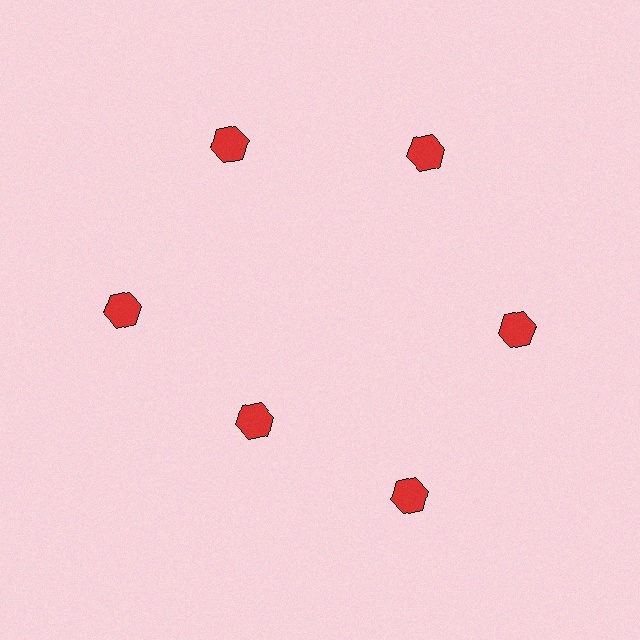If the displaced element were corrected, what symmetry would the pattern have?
It would have 6-fold rotational symmetry — the pattern would map onto itself every 60 degrees.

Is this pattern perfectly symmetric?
No. The 6 red hexagons are arranged in a ring, but one element near the 7 o'clock position is pulled inward toward the center, breaking the 6-fold rotational symmetry.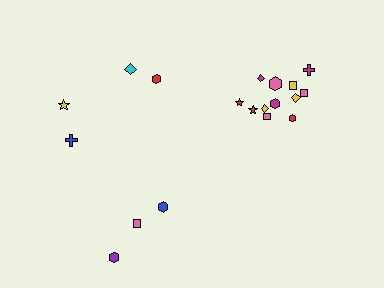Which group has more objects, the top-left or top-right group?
The top-right group.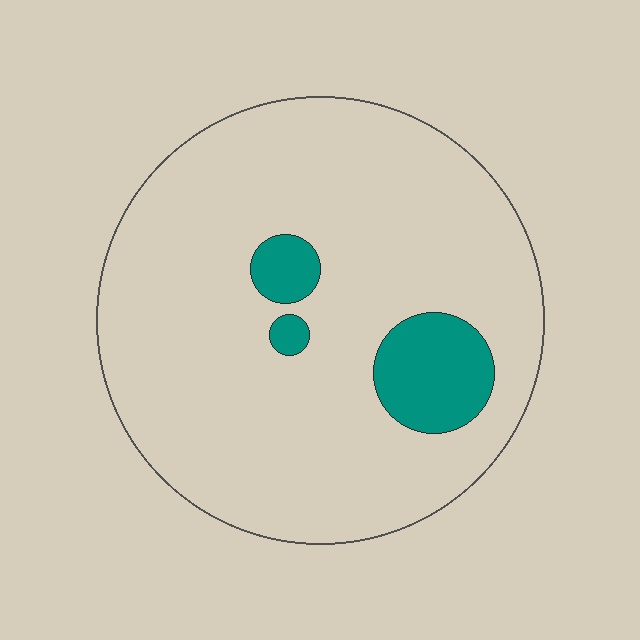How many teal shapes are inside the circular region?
3.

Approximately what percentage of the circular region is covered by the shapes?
Approximately 10%.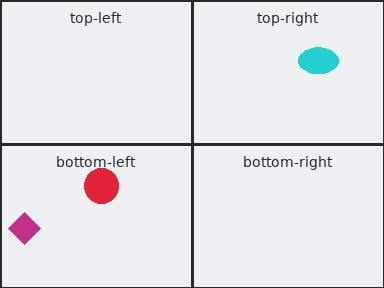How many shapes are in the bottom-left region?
2.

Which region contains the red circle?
The bottom-left region.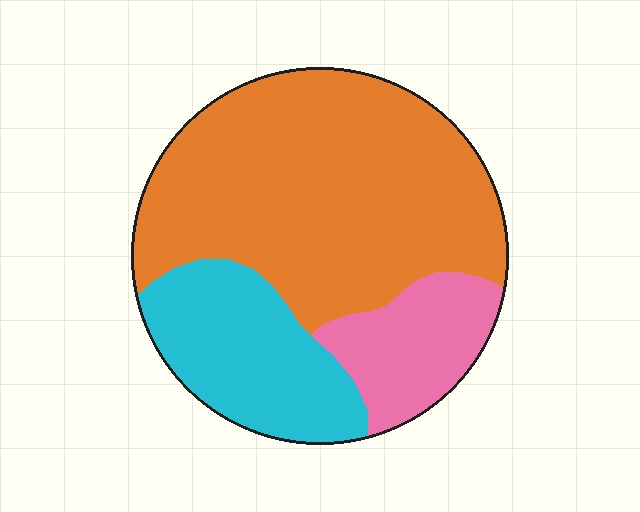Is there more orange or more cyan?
Orange.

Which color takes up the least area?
Pink, at roughly 15%.